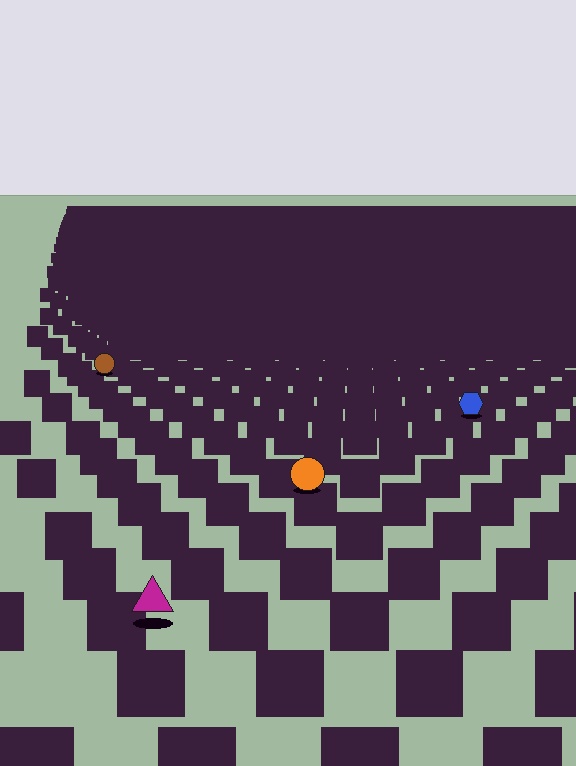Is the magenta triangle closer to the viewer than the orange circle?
Yes. The magenta triangle is closer — you can tell from the texture gradient: the ground texture is coarser near it.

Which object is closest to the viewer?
The magenta triangle is closest. The texture marks near it are larger and more spread out.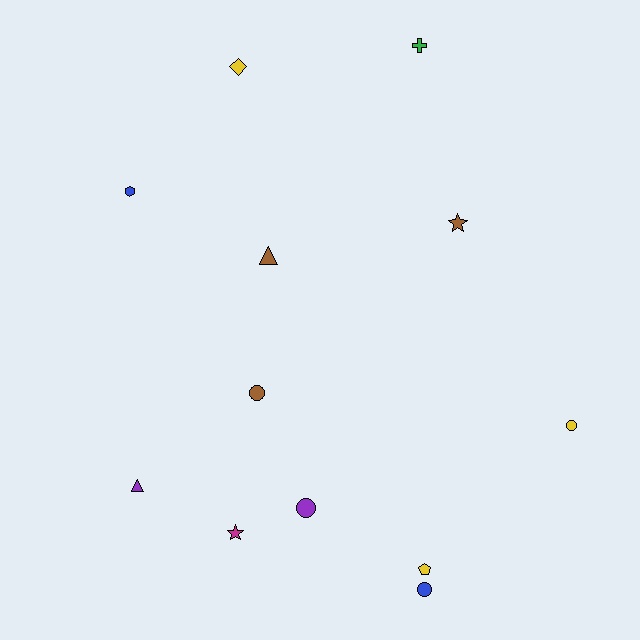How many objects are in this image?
There are 12 objects.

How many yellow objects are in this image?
There are 3 yellow objects.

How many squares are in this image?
There are no squares.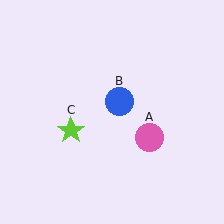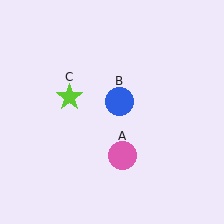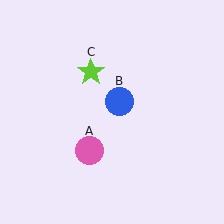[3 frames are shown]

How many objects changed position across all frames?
2 objects changed position: pink circle (object A), lime star (object C).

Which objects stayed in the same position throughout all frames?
Blue circle (object B) remained stationary.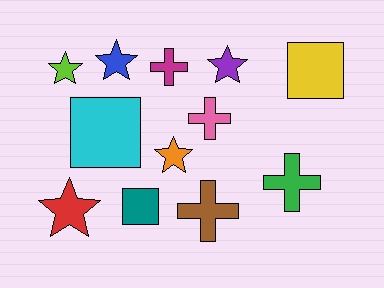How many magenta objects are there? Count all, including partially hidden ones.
There is 1 magenta object.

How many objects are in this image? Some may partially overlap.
There are 12 objects.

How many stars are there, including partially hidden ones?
There are 5 stars.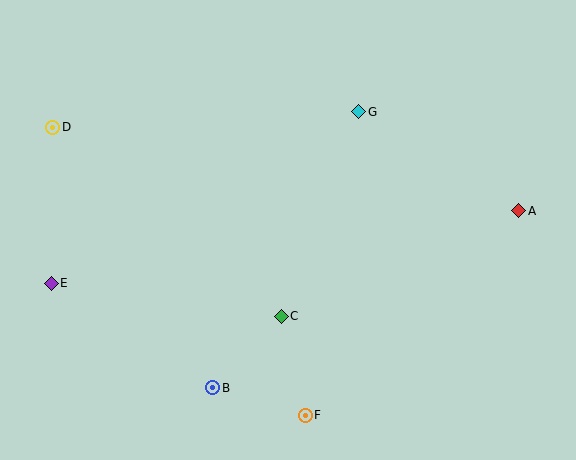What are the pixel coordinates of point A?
Point A is at (519, 211).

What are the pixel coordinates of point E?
Point E is at (51, 283).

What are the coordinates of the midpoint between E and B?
The midpoint between E and B is at (132, 335).